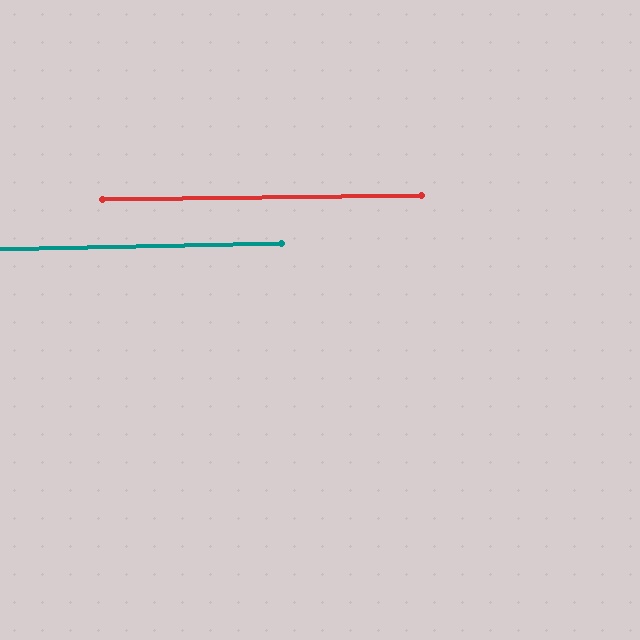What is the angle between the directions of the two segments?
Approximately 0 degrees.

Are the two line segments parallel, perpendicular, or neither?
Parallel — their directions differ by only 0.4°.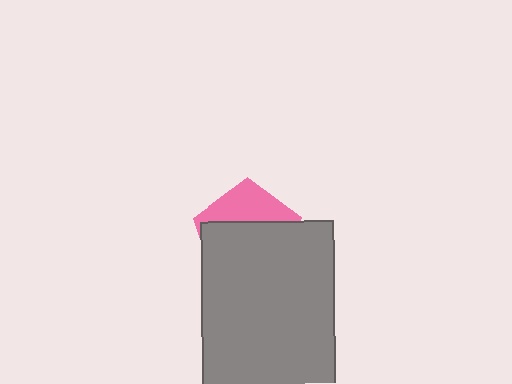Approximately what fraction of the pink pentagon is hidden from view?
Roughly 66% of the pink pentagon is hidden behind the gray rectangle.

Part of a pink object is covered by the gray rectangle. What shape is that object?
It is a pentagon.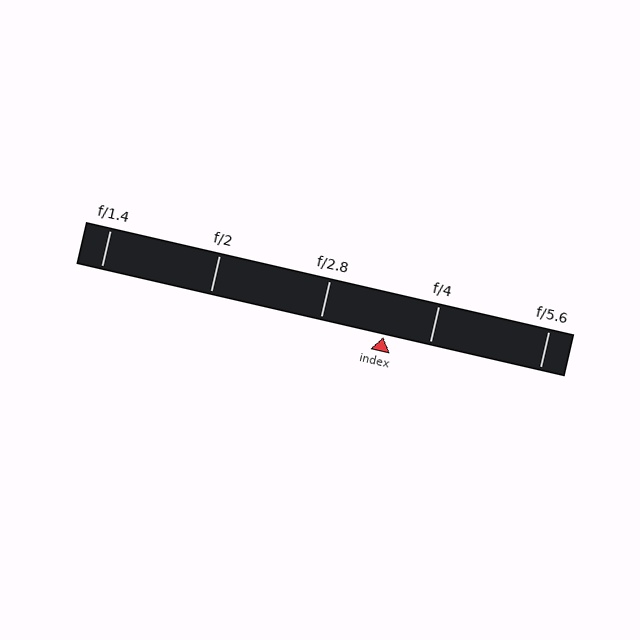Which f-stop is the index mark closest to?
The index mark is closest to f/4.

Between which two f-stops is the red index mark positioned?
The index mark is between f/2.8 and f/4.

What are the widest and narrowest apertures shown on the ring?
The widest aperture shown is f/1.4 and the narrowest is f/5.6.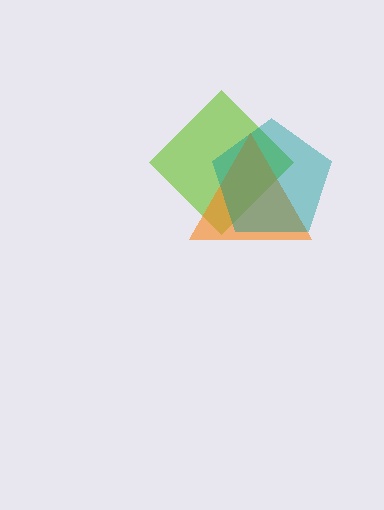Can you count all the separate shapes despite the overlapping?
Yes, there are 3 separate shapes.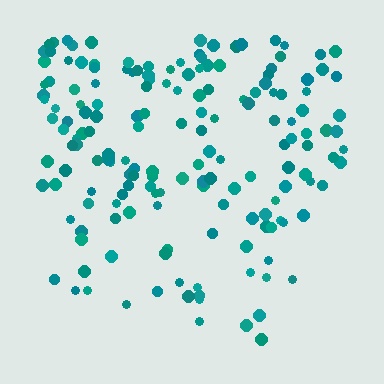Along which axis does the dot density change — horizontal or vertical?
Vertical.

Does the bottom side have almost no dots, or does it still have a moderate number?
Still a moderate number, just noticeably fewer than the top.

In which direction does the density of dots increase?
From bottom to top, with the top side densest.